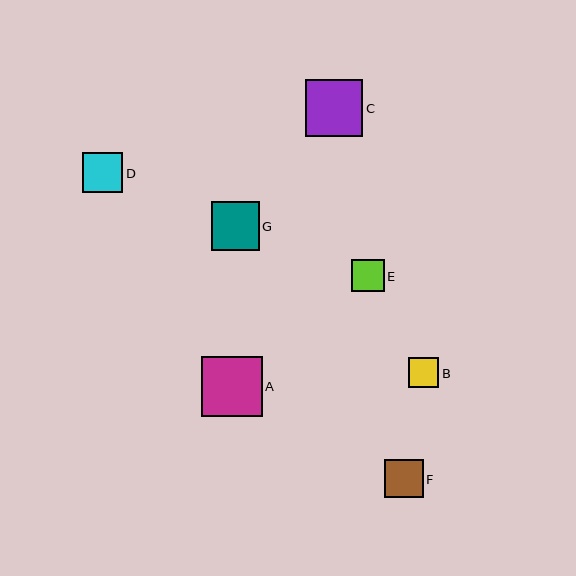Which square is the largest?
Square A is the largest with a size of approximately 60 pixels.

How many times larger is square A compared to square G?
Square A is approximately 1.3 times the size of square G.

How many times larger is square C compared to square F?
Square C is approximately 1.5 times the size of square F.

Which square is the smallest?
Square B is the smallest with a size of approximately 30 pixels.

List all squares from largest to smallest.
From largest to smallest: A, C, G, D, F, E, B.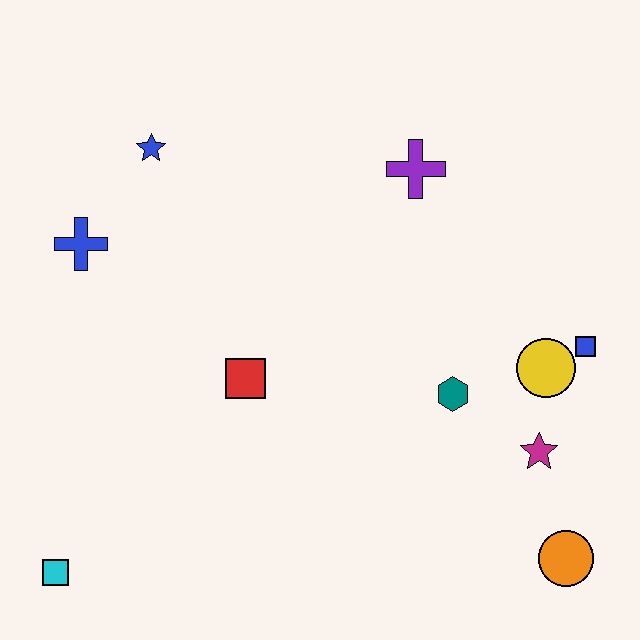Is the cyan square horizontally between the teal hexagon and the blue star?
No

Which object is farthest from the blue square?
The cyan square is farthest from the blue square.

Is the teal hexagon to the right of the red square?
Yes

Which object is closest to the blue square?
The yellow circle is closest to the blue square.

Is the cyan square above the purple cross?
No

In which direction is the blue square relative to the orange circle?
The blue square is above the orange circle.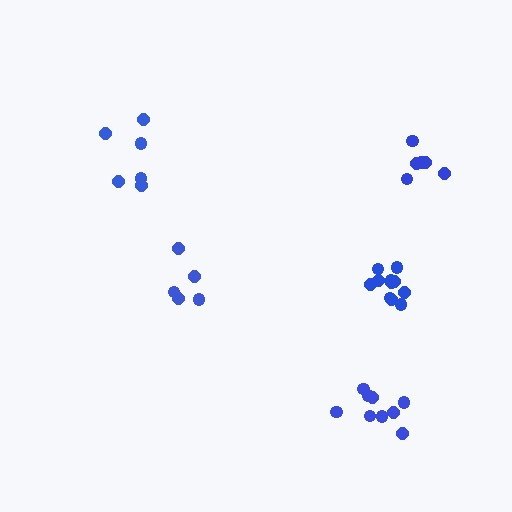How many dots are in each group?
Group 1: 6 dots, Group 2: 11 dots, Group 3: 9 dots, Group 4: 5 dots, Group 5: 6 dots (37 total).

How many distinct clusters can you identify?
There are 5 distinct clusters.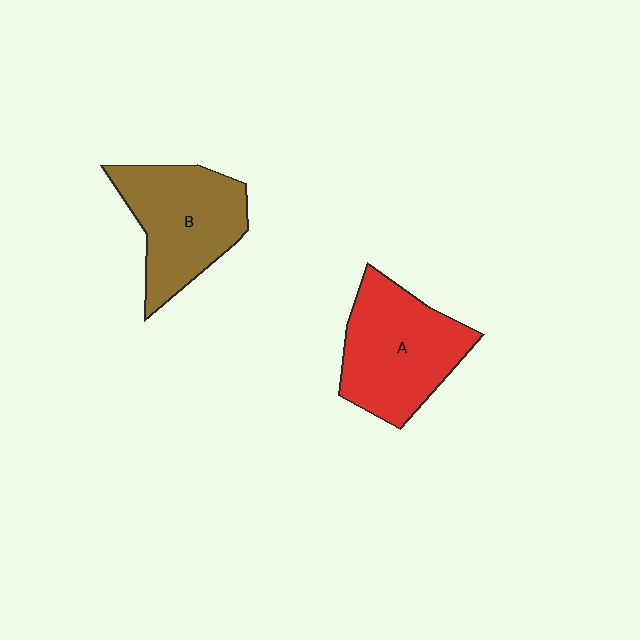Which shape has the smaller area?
Shape B (brown).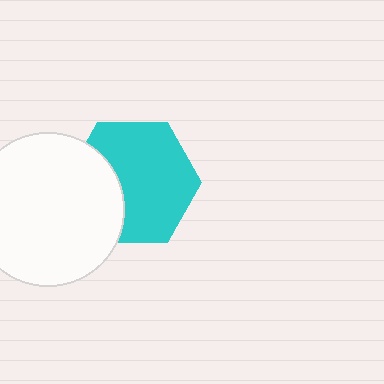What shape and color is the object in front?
The object in front is a white circle.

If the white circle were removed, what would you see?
You would see the complete cyan hexagon.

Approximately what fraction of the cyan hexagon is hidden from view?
Roughly 31% of the cyan hexagon is hidden behind the white circle.